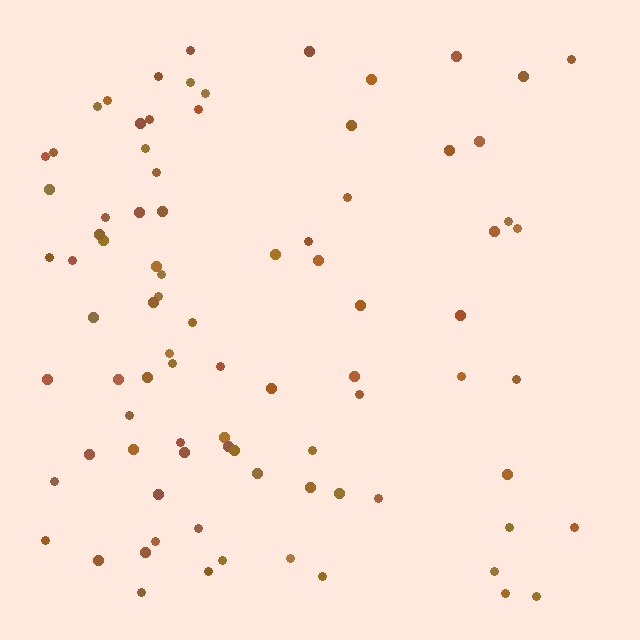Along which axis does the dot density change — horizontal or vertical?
Horizontal.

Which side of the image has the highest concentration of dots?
The left.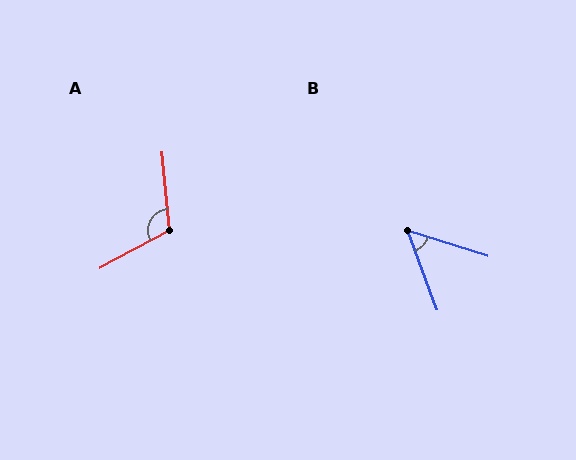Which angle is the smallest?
B, at approximately 52 degrees.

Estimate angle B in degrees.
Approximately 52 degrees.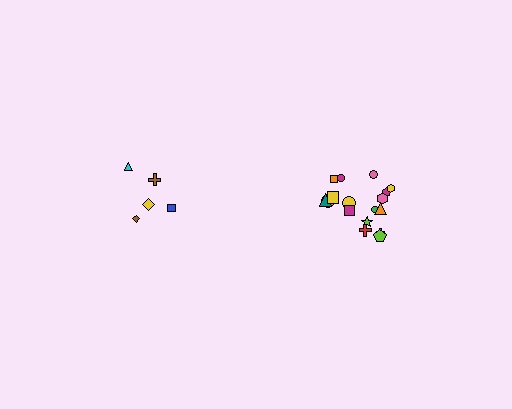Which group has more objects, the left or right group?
The right group.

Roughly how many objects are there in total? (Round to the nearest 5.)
Roughly 25 objects in total.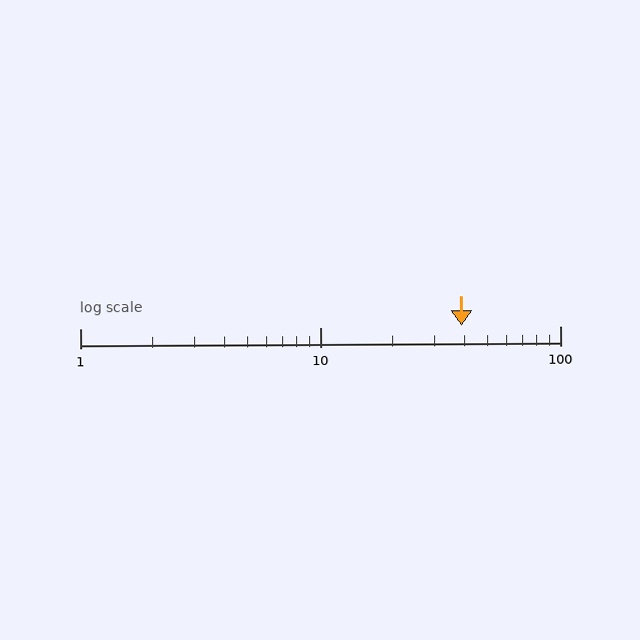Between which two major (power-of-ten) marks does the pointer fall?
The pointer is between 10 and 100.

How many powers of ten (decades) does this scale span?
The scale spans 2 decades, from 1 to 100.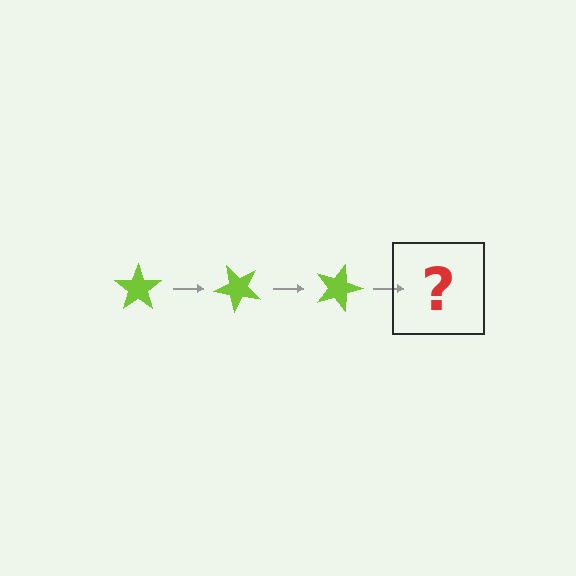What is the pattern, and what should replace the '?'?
The pattern is that the star rotates 45 degrees each step. The '?' should be a lime star rotated 135 degrees.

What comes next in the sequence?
The next element should be a lime star rotated 135 degrees.